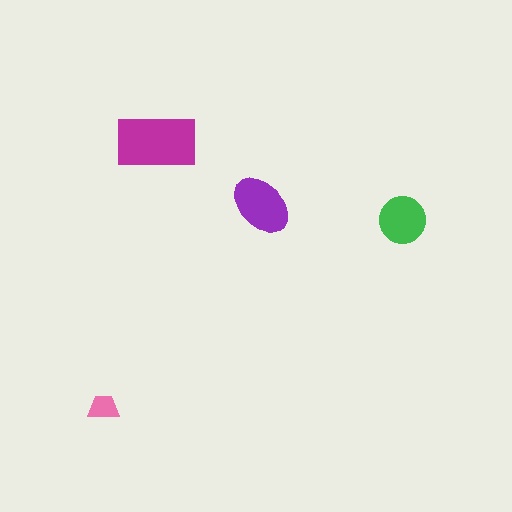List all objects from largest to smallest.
The magenta rectangle, the purple ellipse, the green circle, the pink trapezoid.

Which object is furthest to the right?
The green circle is rightmost.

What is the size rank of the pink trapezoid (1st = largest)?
4th.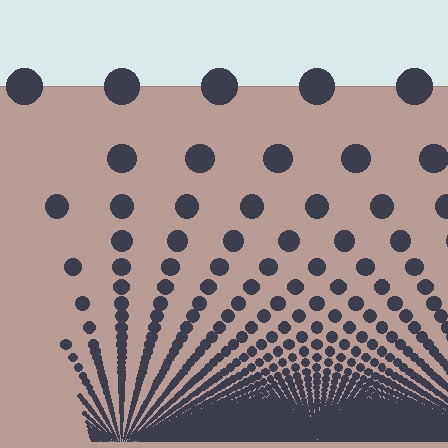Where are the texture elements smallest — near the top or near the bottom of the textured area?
Near the bottom.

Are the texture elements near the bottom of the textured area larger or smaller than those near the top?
Smaller. The gradient is inverted — elements near the bottom are smaller and denser.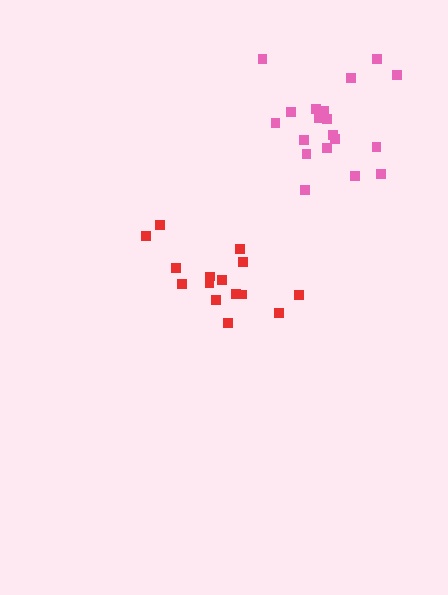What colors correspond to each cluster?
The clusters are colored: red, pink.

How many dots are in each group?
Group 1: 15 dots, Group 2: 19 dots (34 total).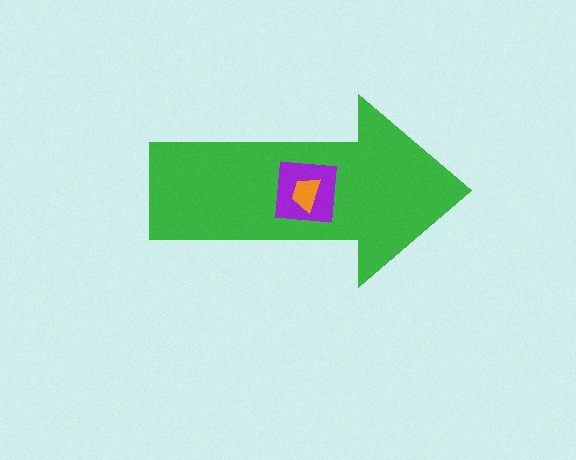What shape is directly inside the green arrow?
The purple square.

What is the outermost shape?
The green arrow.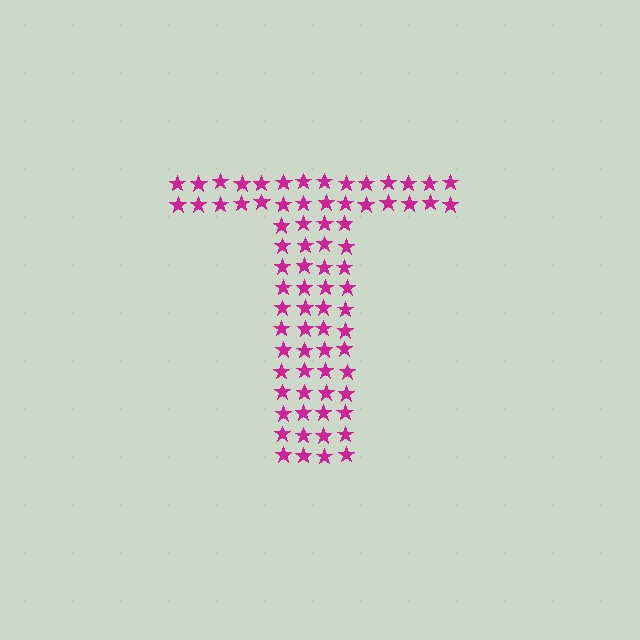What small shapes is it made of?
It is made of small stars.